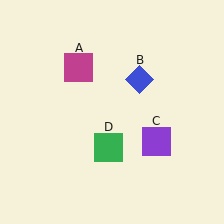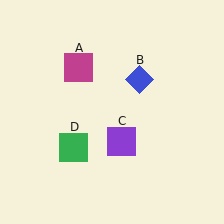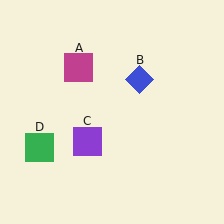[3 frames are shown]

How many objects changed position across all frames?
2 objects changed position: purple square (object C), green square (object D).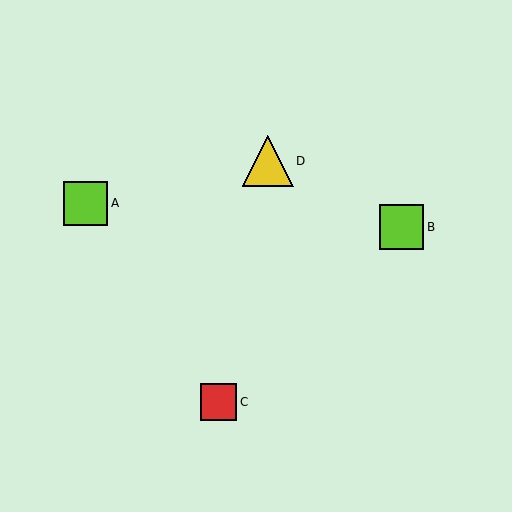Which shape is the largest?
The yellow triangle (labeled D) is the largest.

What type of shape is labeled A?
Shape A is a lime square.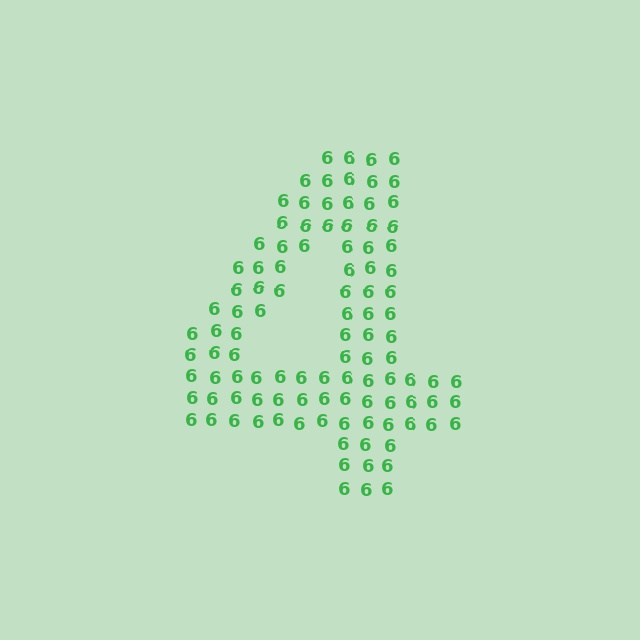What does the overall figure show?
The overall figure shows the digit 4.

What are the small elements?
The small elements are digit 6's.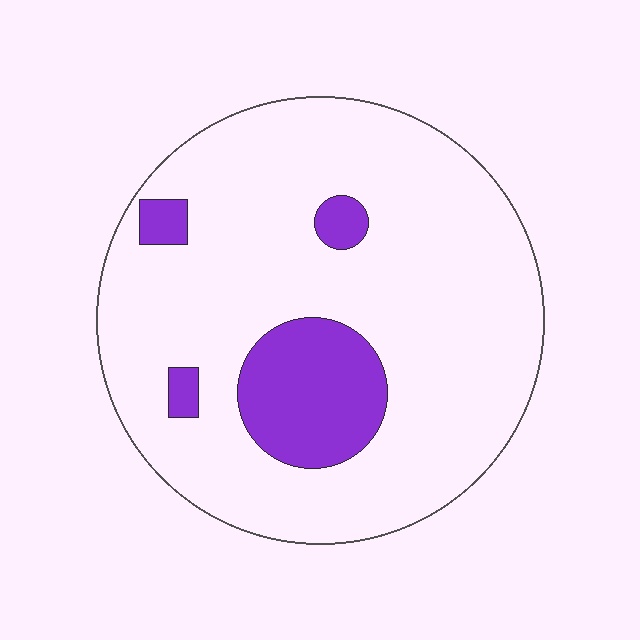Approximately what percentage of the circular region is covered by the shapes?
Approximately 15%.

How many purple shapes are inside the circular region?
4.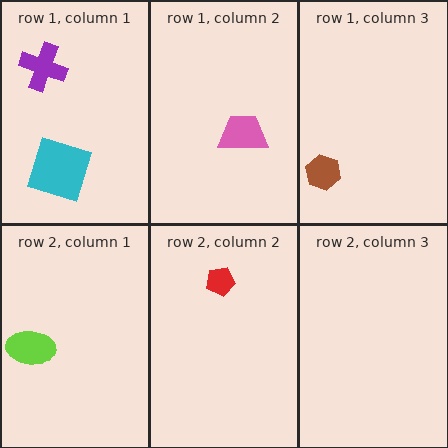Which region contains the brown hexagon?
The row 1, column 3 region.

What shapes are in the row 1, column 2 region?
The pink trapezoid.